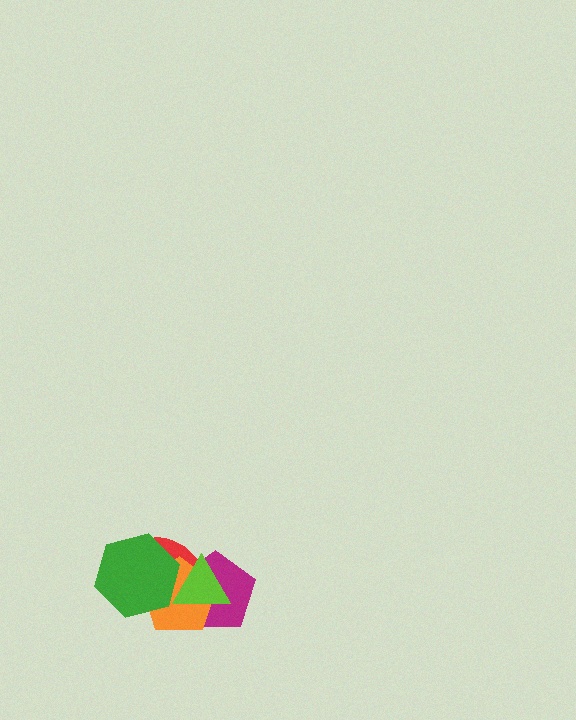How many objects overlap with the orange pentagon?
4 objects overlap with the orange pentagon.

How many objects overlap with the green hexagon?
3 objects overlap with the green hexagon.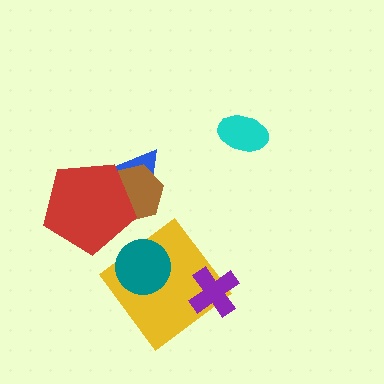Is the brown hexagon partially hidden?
Yes, it is partially covered by another shape.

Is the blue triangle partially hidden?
Yes, it is partially covered by another shape.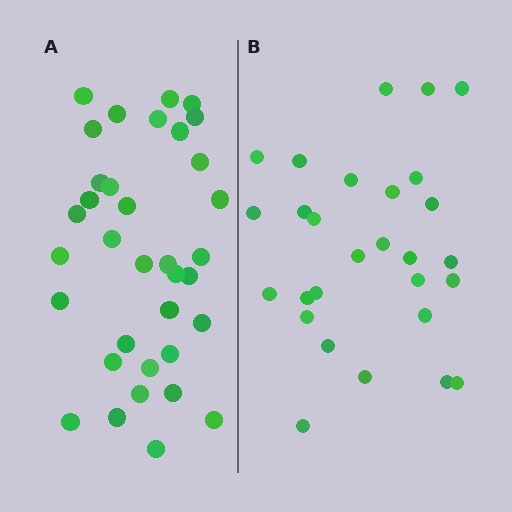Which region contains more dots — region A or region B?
Region A (the left region) has more dots.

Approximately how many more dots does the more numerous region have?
Region A has roughly 8 or so more dots than region B.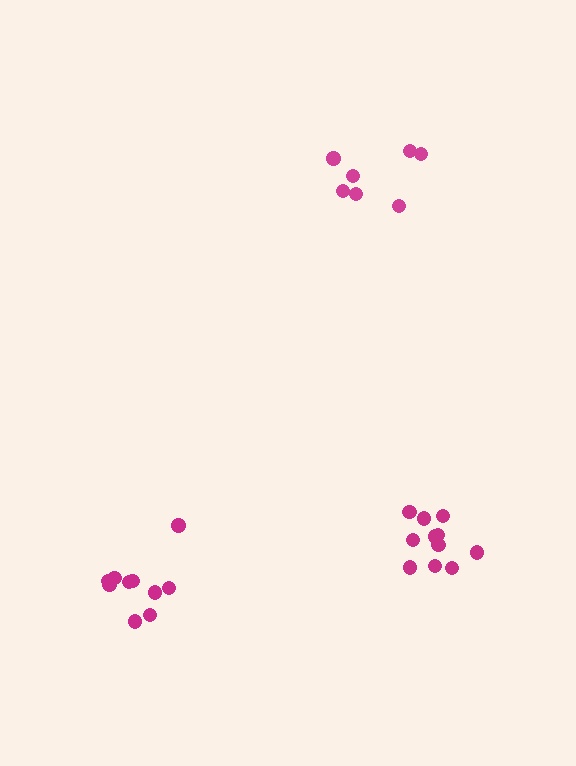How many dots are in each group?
Group 1: 11 dots, Group 2: 10 dots, Group 3: 7 dots (28 total).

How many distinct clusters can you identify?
There are 3 distinct clusters.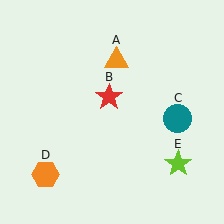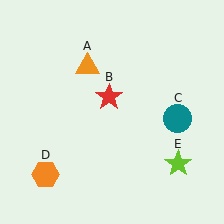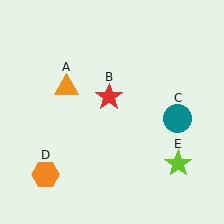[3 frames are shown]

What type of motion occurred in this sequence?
The orange triangle (object A) rotated counterclockwise around the center of the scene.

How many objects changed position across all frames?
1 object changed position: orange triangle (object A).